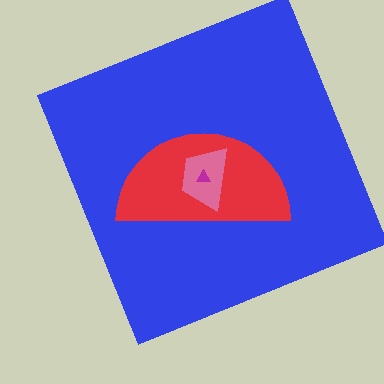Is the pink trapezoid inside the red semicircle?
Yes.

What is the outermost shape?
The blue square.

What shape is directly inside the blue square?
The red semicircle.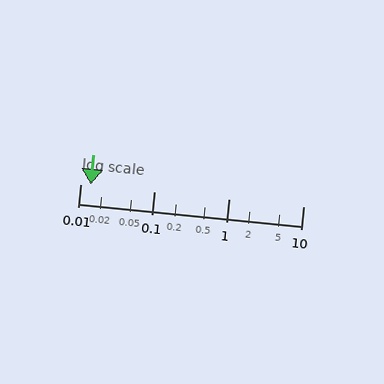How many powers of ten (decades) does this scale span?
The scale spans 3 decades, from 0.01 to 10.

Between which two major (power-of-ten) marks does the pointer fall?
The pointer is between 0.01 and 0.1.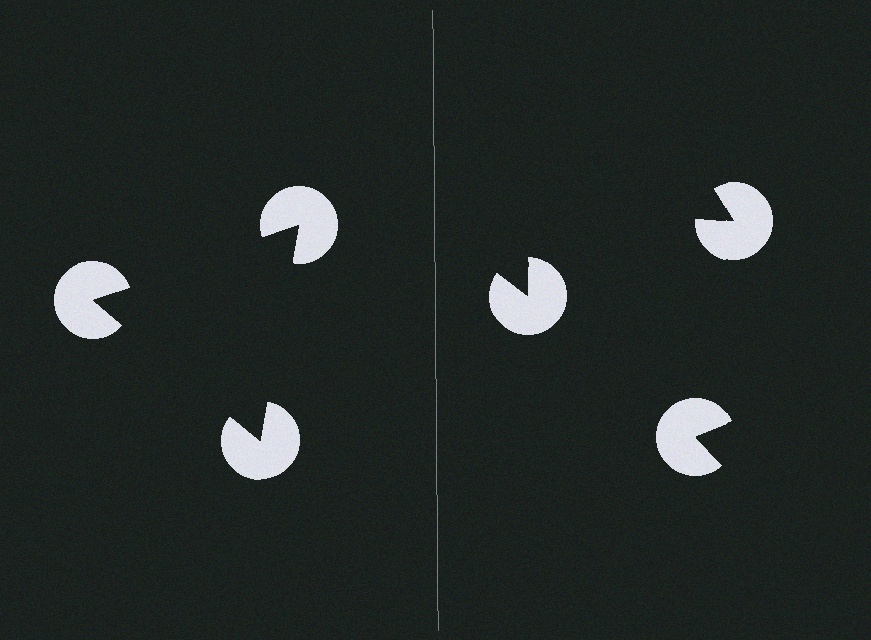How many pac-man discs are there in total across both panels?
6 — 3 on each side.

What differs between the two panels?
The pac-man discs are positioned identically on both sides; only the wedge orientations differ. On the left they align to a triangle; on the right they are misaligned.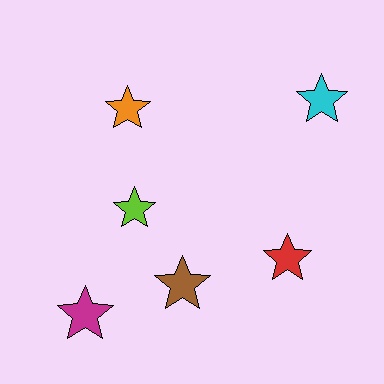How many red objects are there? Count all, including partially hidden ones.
There is 1 red object.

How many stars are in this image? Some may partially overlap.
There are 6 stars.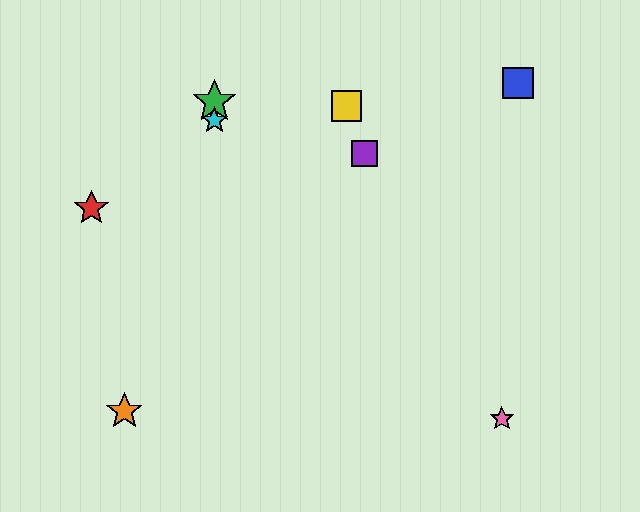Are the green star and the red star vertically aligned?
No, the green star is at x≈214 and the red star is at x≈91.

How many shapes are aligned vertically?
2 shapes (the green star, the cyan star) are aligned vertically.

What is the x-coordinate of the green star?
The green star is at x≈214.